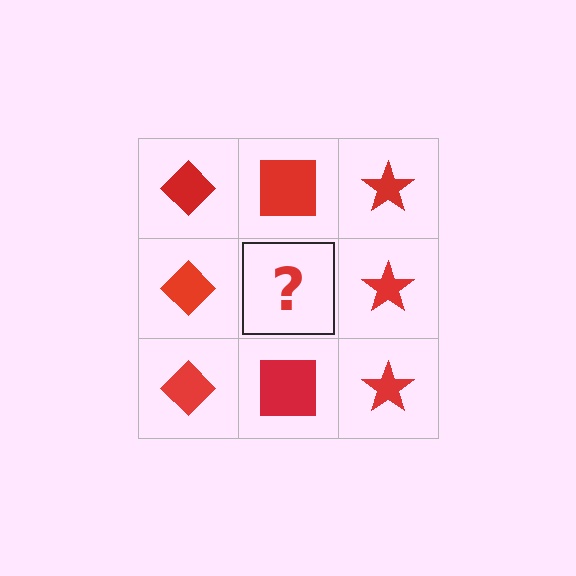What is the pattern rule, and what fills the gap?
The rule is that each column has a consistent shape. The gap should be filled with a red square.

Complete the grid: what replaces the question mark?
The question mark should be replaced with a red square.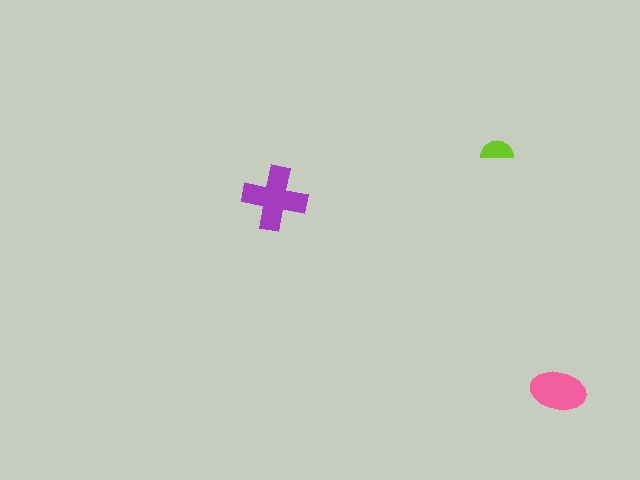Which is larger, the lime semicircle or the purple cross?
The purple cross.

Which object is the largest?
The purple cross.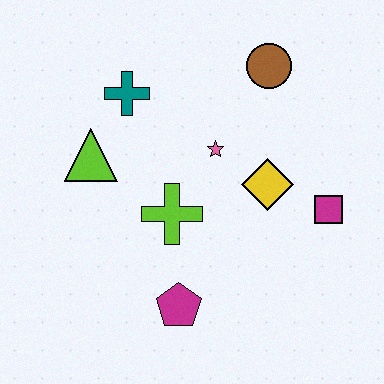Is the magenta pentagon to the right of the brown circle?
No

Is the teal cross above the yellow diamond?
Yes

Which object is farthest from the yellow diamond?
The lime triangle is farthest from the yellow diamond.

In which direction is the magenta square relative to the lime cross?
The magenta square is to the right of the lime cross.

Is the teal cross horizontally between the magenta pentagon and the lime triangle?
Yes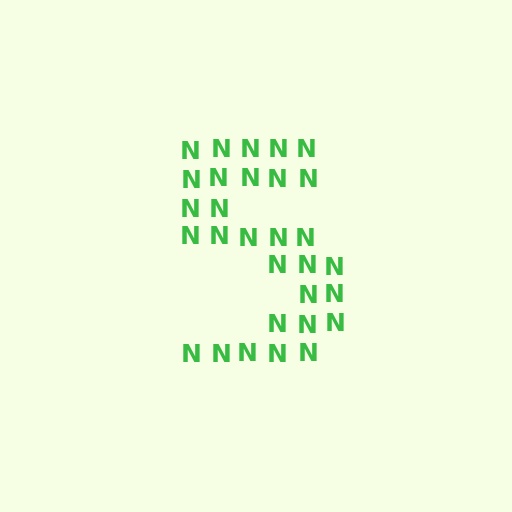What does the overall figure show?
The overall figure shows the digit 5.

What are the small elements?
The small elements are letter N's.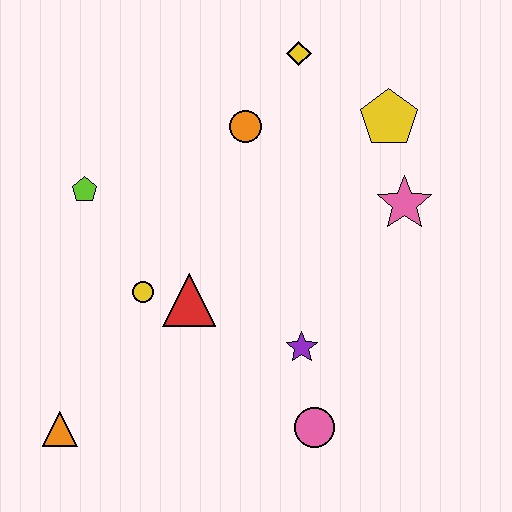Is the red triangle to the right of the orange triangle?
Yes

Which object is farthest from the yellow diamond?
The orange triangle is farthest from the yellow diamond.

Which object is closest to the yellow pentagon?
The pink star is closest to the yellow pentagon.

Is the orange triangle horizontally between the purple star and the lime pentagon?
No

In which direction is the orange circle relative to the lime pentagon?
The orange circle is to the right of the lime pentagon.